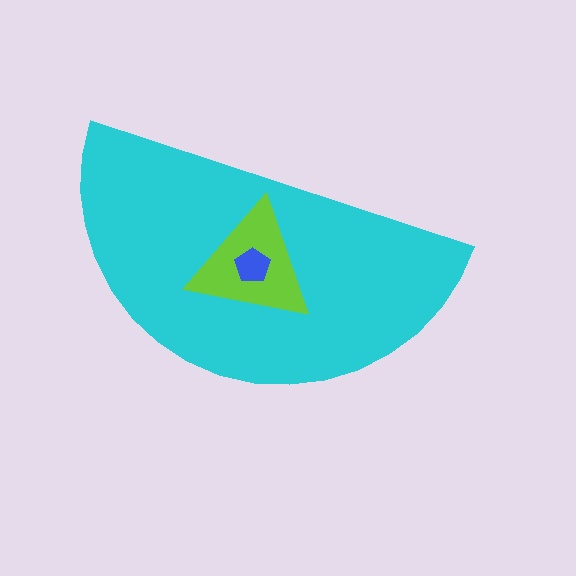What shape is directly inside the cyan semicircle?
The lime triangle.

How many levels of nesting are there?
3.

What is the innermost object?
The blue pentagon.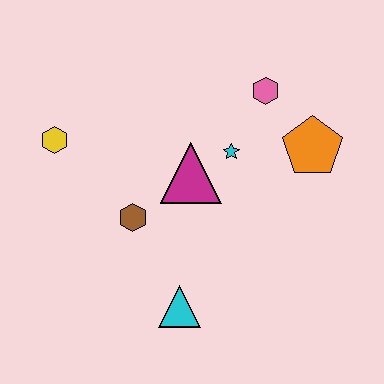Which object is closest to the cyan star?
The magenta triangle is closest to the cyan star.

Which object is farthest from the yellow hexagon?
The orange pentagon is farthest from the yellow hexagon.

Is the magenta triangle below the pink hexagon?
Yes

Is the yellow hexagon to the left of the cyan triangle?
Yes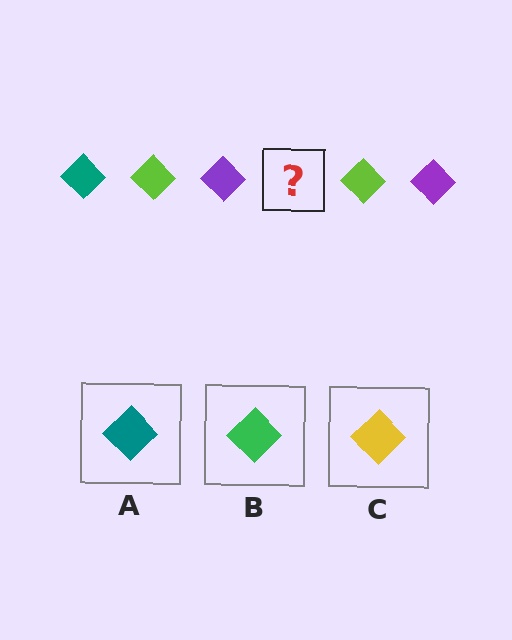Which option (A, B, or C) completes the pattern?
A.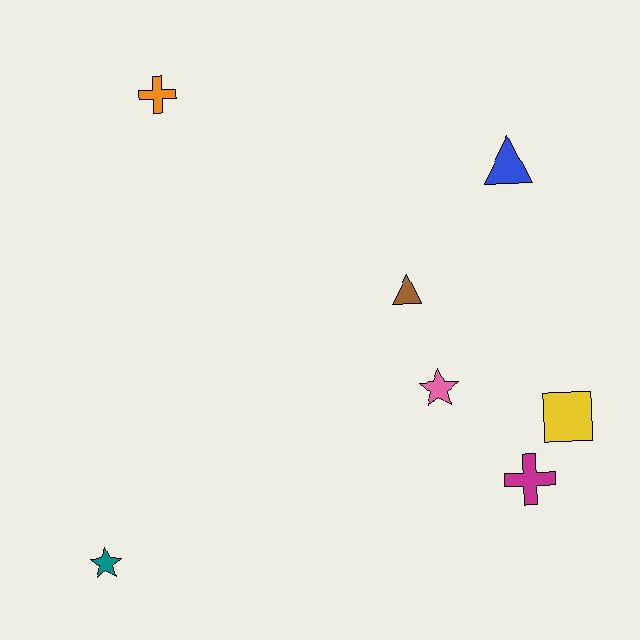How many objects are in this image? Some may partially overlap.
There are 7 objects.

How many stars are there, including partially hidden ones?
There are 2 stars.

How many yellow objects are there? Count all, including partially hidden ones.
There is 1 yellow object.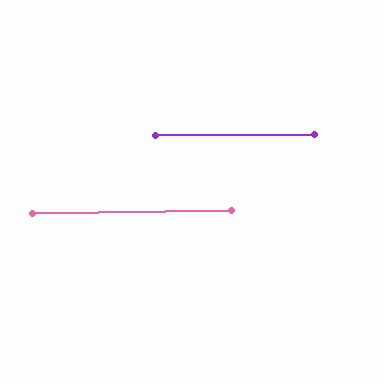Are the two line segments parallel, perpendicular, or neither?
Parallel — their directions differ by only 0.6°.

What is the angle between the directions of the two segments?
Approximately 1 degree.